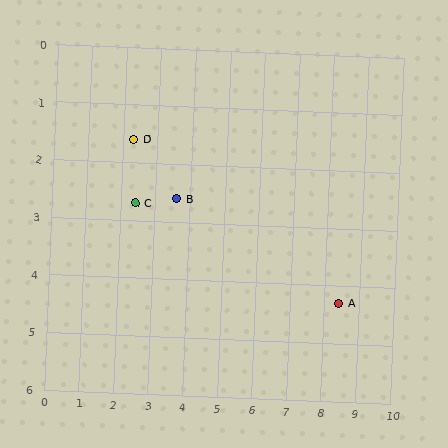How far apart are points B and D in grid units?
Points B and D are about 1.6 grid units apart.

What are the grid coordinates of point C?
Point C is at approximately (2.4, 2.7).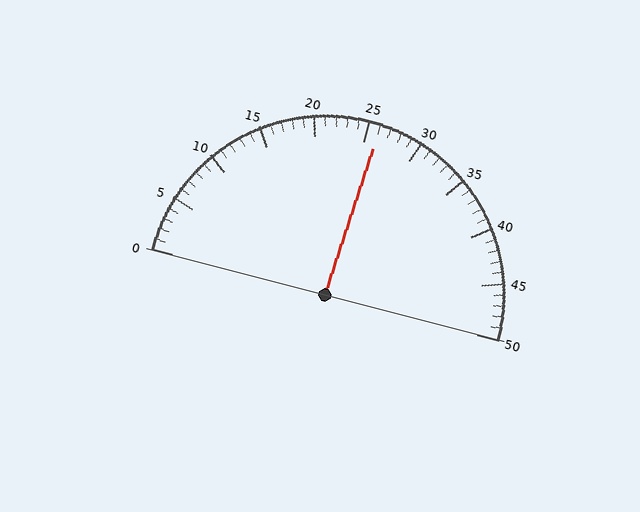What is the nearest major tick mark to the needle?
The nearest major tick mark is 25.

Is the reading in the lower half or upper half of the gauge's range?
The reading is in the upper half of the range (0 to 50).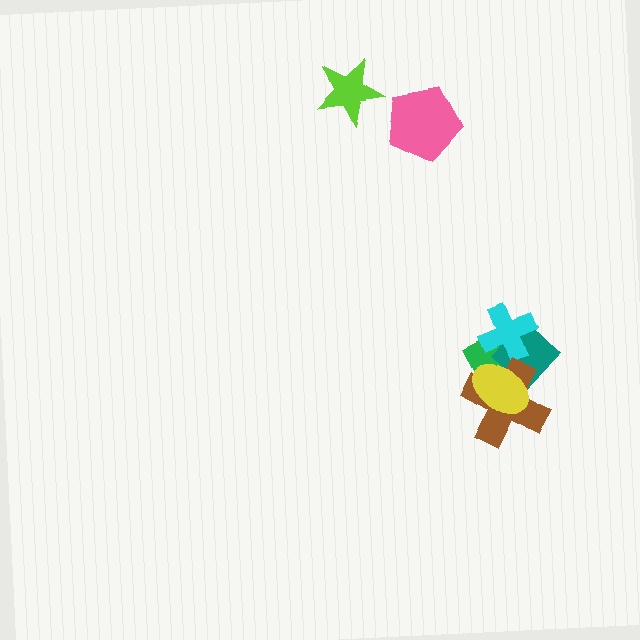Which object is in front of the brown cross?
The yellow ellipse is in front of the brown cross.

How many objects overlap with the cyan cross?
2 objects overlap with the cyan cross.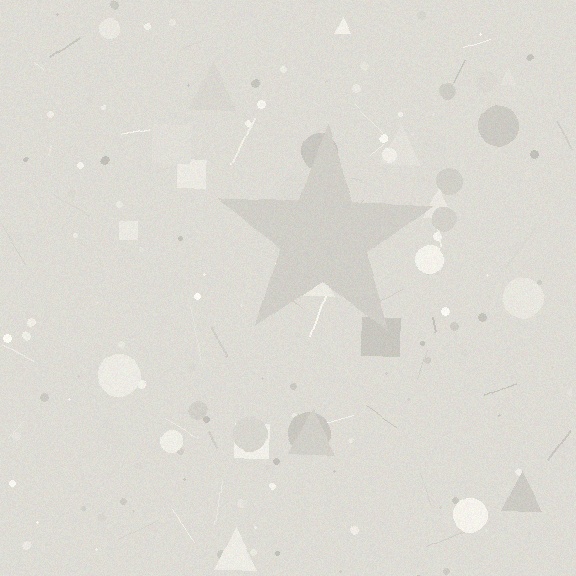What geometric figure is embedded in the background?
A star is embedded in the background.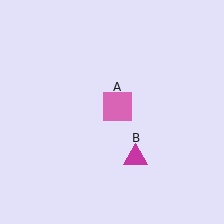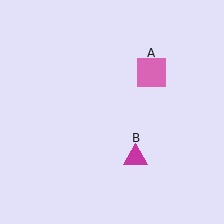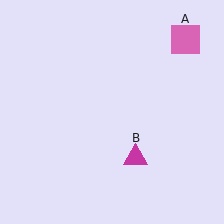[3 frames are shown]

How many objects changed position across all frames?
1 object changed position: pink square (object A).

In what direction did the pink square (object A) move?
The pink square (object A) moved up and to the right.